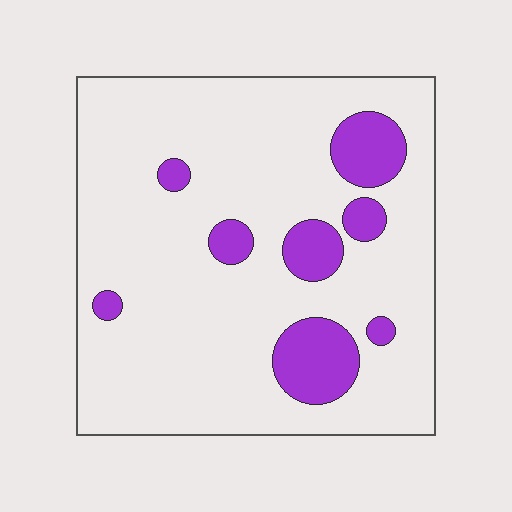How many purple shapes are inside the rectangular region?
8.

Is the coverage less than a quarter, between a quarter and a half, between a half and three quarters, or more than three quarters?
Less than a quarter.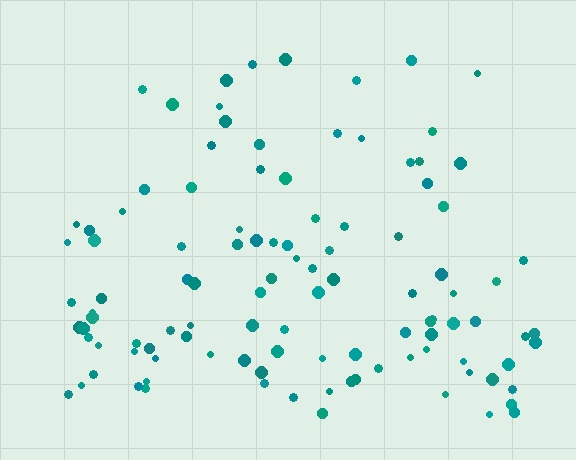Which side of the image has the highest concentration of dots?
The bottom.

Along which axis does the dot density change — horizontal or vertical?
Vertical.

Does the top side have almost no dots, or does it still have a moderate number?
Still a moderate number, just noticeably fewer than the bottom.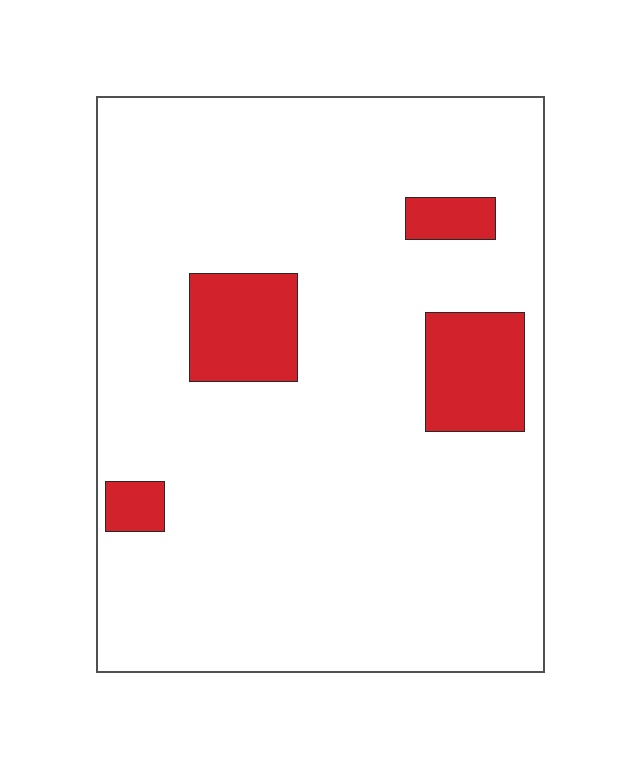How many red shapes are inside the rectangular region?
4.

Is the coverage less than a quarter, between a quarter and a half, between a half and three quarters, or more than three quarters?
Less than a quarter.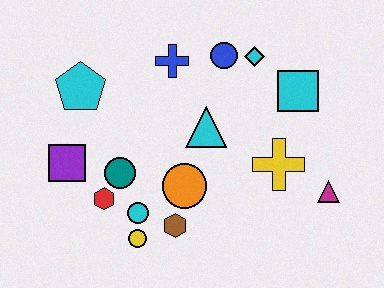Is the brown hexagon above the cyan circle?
No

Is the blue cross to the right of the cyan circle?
Yes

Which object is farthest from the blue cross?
The magenta triangle is farthest from the blue cross.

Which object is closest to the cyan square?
The cyan diamond is closest to the cyan square.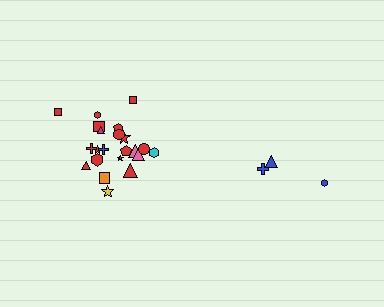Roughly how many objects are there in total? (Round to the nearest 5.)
Roughly 25 objects in total.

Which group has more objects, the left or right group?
The left group.